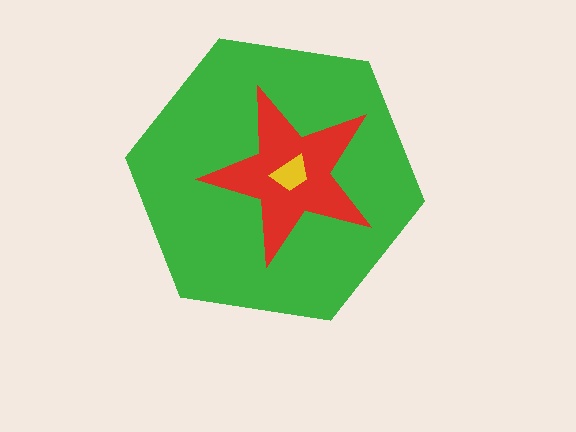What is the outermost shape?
The green hexagon.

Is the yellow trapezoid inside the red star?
Yes.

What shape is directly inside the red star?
The yellow trapezoid.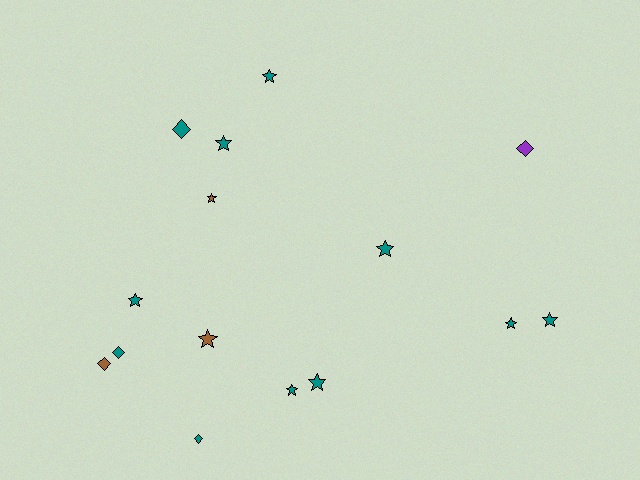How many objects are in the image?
There are 15 objects.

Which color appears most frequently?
Teal, with 11 objects.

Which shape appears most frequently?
Star, with 10 objects.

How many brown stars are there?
There are 2 brown stars.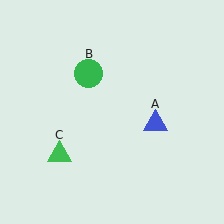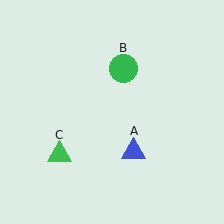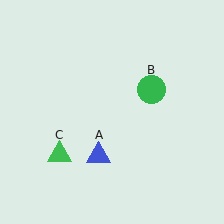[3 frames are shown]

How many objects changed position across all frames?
2 objects changed position: blue triangle (object A), green circle (object B).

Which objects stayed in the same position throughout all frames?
Green triangle (object C) remained stationary.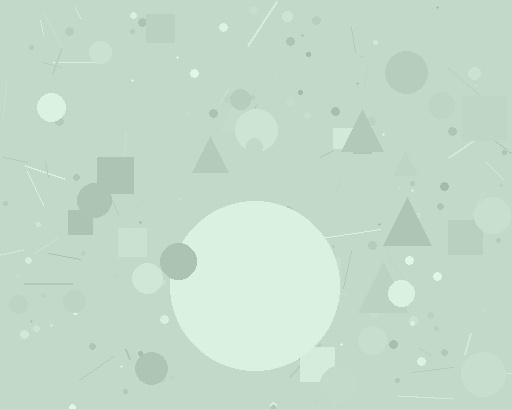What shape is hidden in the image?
A circle is hidden in the image.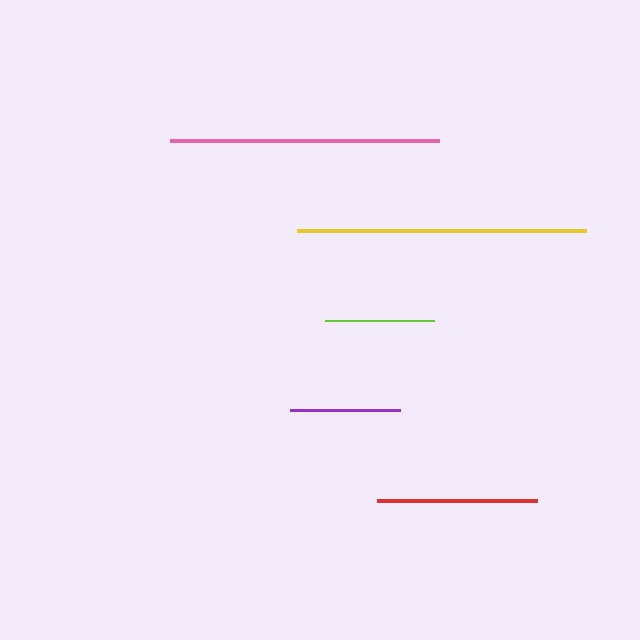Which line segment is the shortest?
The lime line is the shortest at approximately 110 pixels.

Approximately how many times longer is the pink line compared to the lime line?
The pink line is approximately 2.5 times the length of the lime line.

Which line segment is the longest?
The yellow line is the longest at approximately 288 pixels.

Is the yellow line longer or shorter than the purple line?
The yellow line is longer than the purple line.